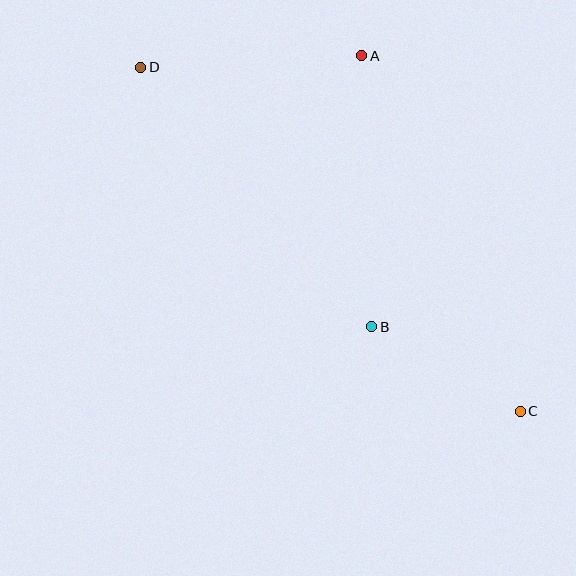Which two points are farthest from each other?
Points C and D are farthest from each other.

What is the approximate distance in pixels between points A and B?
The distance between A and B is approximately 271 pixels.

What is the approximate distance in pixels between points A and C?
The distance between A and C is approximately 389 pixels.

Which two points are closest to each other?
Points B and C are closest to each other.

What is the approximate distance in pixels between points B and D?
The distance between B and D is approximately 347 pixels.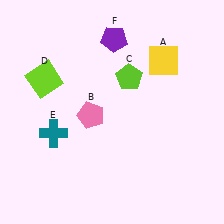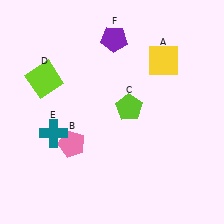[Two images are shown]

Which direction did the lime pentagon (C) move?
The lime pentagon (C) moved down.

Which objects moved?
The objects that moved are: the pink pentagon (B), the lime pentagon (C).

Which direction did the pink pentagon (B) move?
The pink pentagon (B) moved down.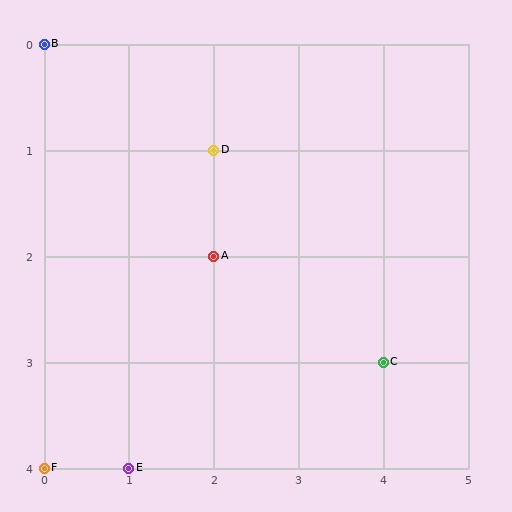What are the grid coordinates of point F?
Point F is at grid coordinates (0, 4).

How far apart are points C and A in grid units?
Points C and A are 2 columns and 1 row apart (about 2.2 grid units diagonally).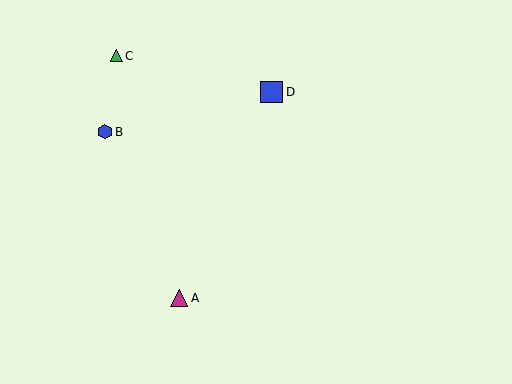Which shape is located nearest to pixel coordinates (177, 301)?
The magenta triangle (labeled A) at (179, 298) is nearest to that location.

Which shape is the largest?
The blue square (labeled D) is the largest.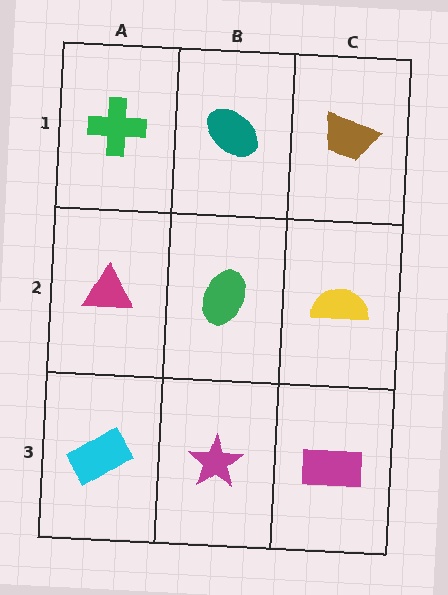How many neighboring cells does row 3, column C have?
2.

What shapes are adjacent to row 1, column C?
A yellow semicircle (row 2, column C), a teal ellipse (row 1, column B).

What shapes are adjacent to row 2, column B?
A teal ellipse (row 1, column B), a magenta star (row 3, column B), a magenta triangle (row 2, column A), a yellow semicircle (row 2, column C).